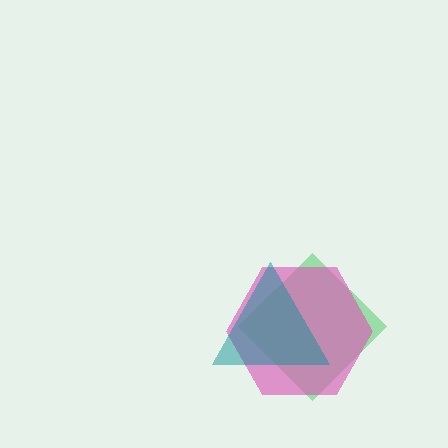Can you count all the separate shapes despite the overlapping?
Yes, there are 3 separate shapes.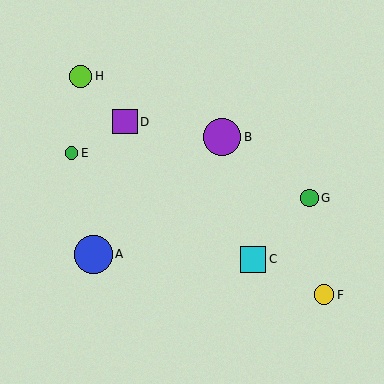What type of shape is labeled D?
Shape D is a purple square.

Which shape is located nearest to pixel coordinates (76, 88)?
The lime circle (labeled H) at (81, 76) is nearest to that location.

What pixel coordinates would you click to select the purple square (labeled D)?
Click at (125, 122) to select the purple square D.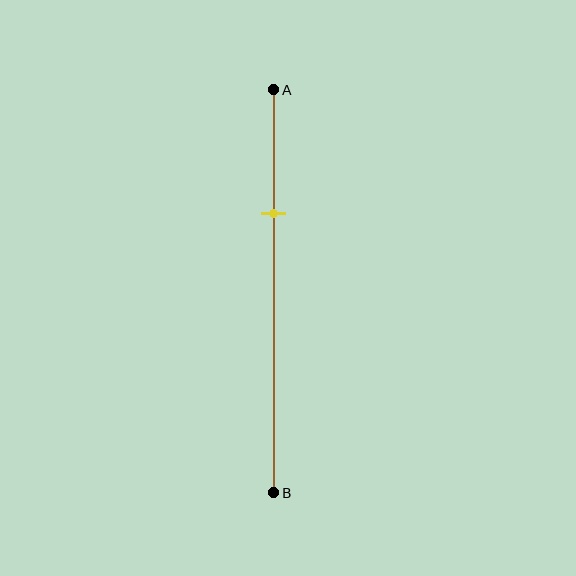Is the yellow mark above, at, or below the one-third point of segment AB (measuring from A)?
The yellow mark is approximately at the one-third point of segment AB.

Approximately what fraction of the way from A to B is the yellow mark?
The yellow mark is approximately 30% of the way from A to B.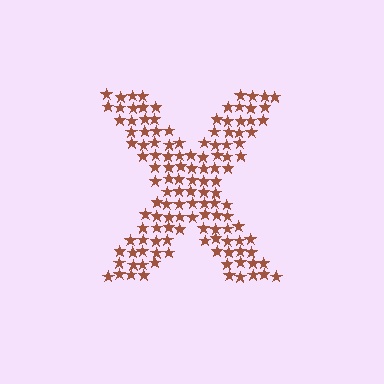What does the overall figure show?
The overall figure shows the letter X.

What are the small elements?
The small elements are stars.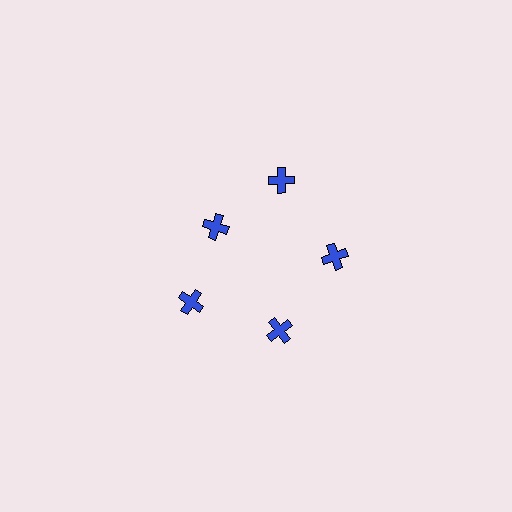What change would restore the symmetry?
The symmetry would be restored by moving it outward, back onto the ring so that all 5 crosses sit at equal angles and equal distance from the center.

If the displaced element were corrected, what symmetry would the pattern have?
It would have 5-fold rotational symmetry — the pattern would map onto itself every 72 degrees.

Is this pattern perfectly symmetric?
No. The 5 blue crosses are arranged in a ring, but one element near the 10 o'clock position is pulled inward toward the center, breaking the 5-fold rotational symmetry.